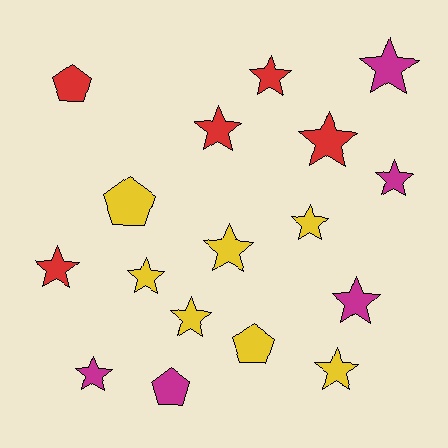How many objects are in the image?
There are 17 objects.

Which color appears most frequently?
Yellow, with 7 objects.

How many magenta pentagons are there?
There is 1 magenta pentagon.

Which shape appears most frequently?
Star, with 13 objects.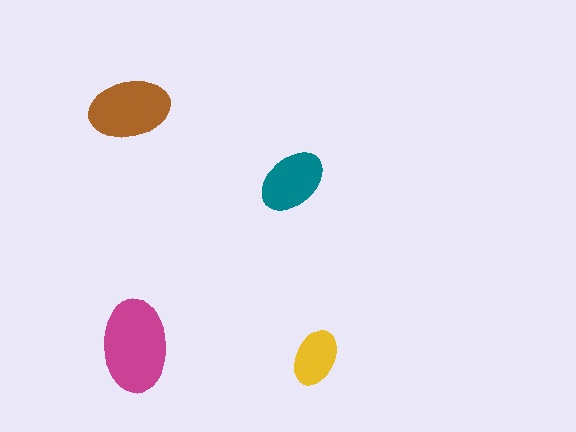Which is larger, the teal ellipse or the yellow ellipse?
The teal one.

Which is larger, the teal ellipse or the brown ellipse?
The brown one.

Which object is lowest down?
The yellow ellipse is bottommost.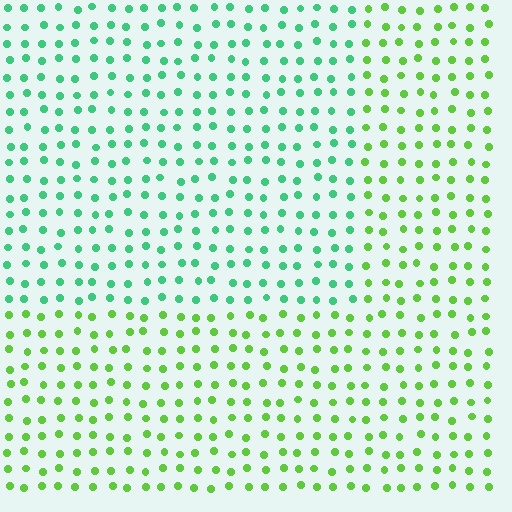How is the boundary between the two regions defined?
The boundary is defined purely by a slight shift in hue (about 42 degrees). Spacing, size, and orientation are identical on both sides.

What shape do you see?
I see a rectangle.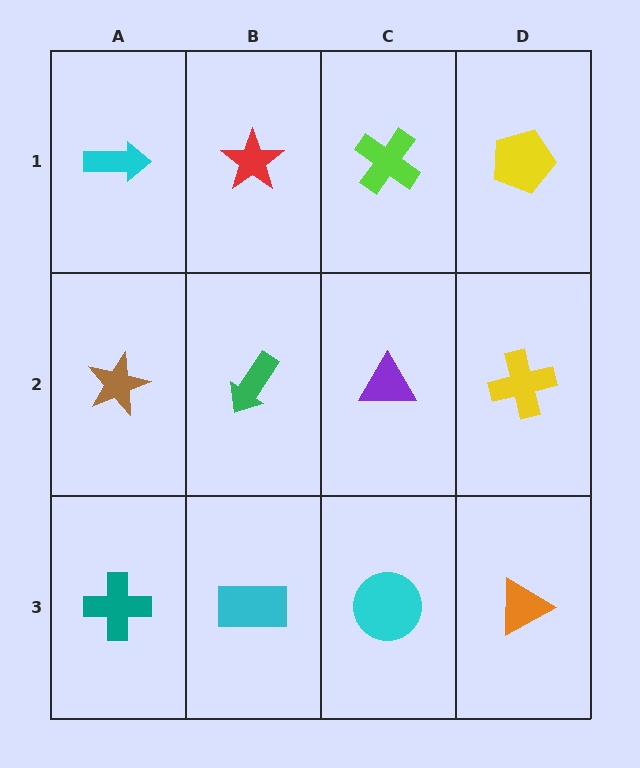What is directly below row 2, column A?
A teal cross.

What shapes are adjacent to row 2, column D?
A yellow pentagon (row 1, column D), an orange triangle (row 3, column D), a purple triangle (row 2, column C).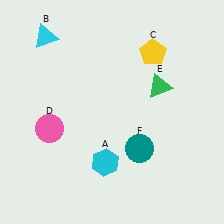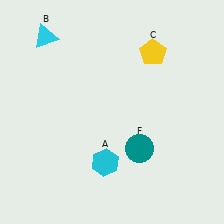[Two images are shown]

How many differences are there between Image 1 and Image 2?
There are 2 differences between the two images.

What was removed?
The green triangle (E), the pink circle (D) were removed in Image 2.